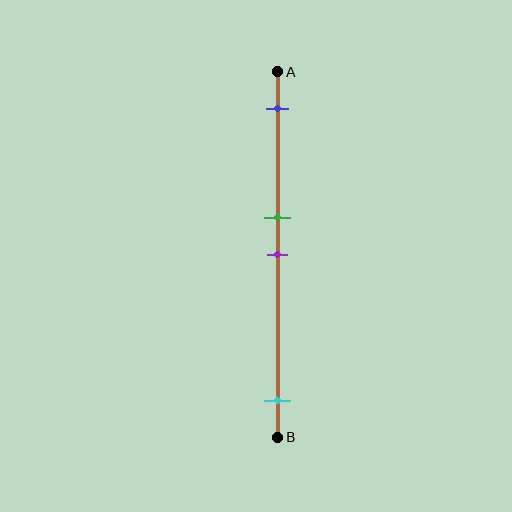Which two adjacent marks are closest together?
The green and purple marks are the closest adjacent pair.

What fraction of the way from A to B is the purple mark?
The purple mark is approximately 50% (0.5) of the way from A to B.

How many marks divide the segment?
There are 4 marks dividing the segment.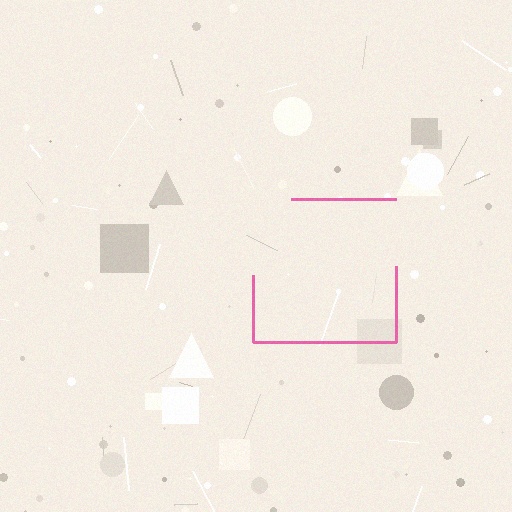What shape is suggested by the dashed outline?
The dashed outline suggests a square.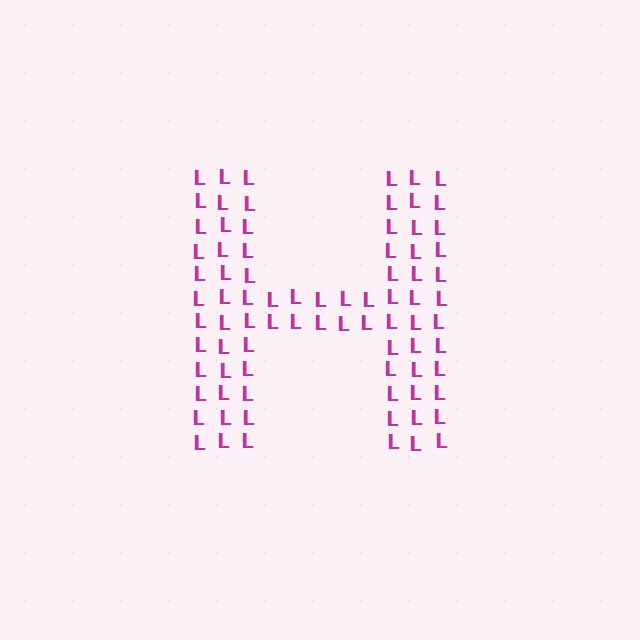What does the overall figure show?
The overall figure shows the letter H.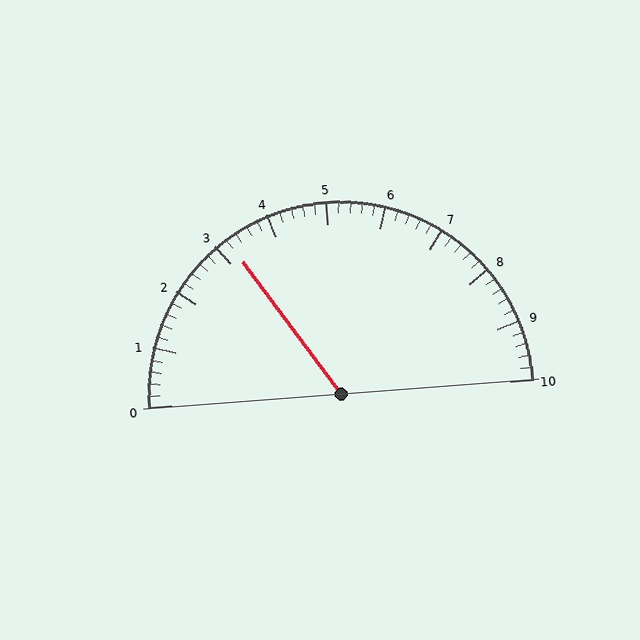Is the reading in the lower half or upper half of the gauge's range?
The reading is in the lower half of the range (0 to 10).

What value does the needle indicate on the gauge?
The needle indicates approximately 3.2.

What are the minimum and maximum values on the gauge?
The gauge ranges from 0 to 10.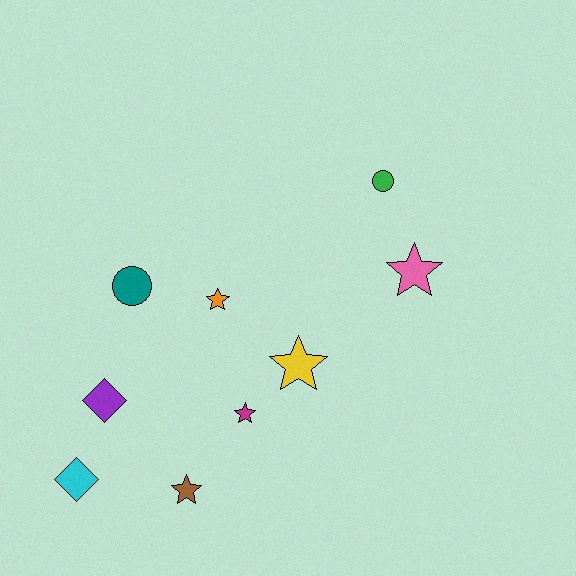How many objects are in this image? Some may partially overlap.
There are 9 objects.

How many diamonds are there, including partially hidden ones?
There are 2 diamonds.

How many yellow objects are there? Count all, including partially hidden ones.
There is 1 yellow object.